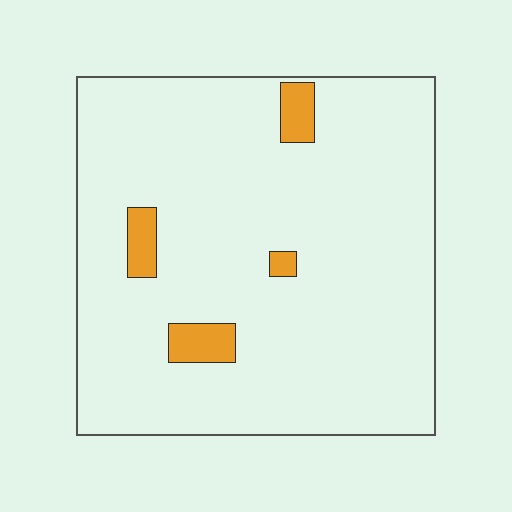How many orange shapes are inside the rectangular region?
4.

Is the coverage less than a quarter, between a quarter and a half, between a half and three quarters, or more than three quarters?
Less than a quarter.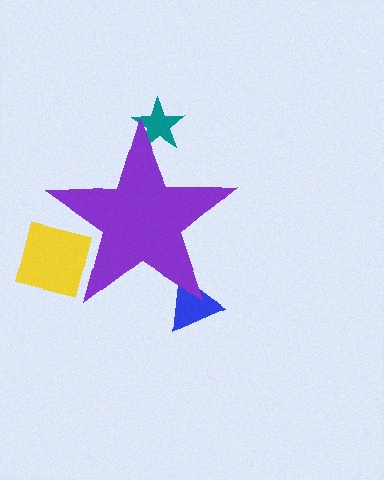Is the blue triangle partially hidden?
Yes, the blue triangle is partially hidden behind the purple star.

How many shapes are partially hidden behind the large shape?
3 shapes are partially hidden.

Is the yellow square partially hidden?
Yes, the yellow square is partially hidden behind the purple star.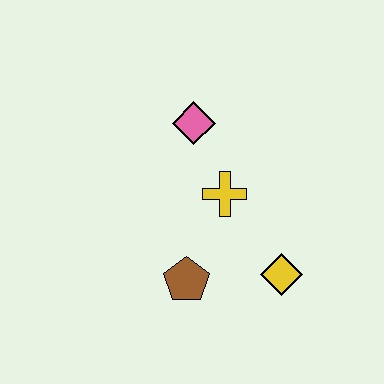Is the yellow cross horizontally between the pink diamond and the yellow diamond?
Yes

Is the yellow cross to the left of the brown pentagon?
No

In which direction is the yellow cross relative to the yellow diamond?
The yellow cross is above the yellow diamond.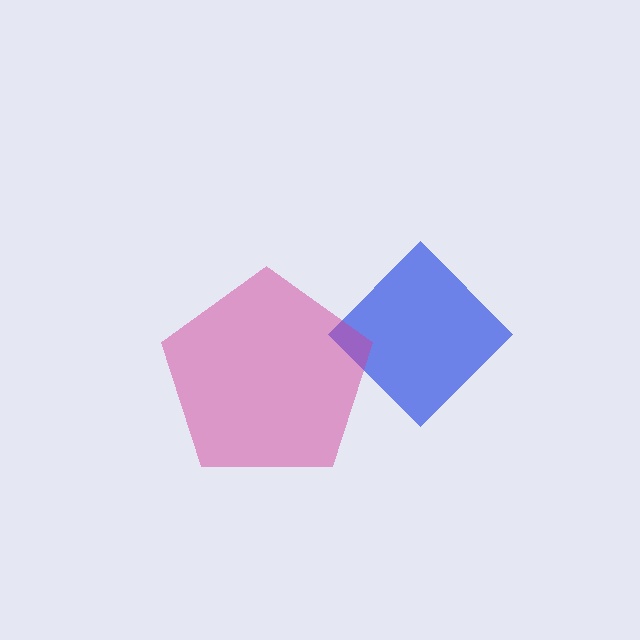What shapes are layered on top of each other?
The layered shapes are: a blue diamond, a magenta pentagon.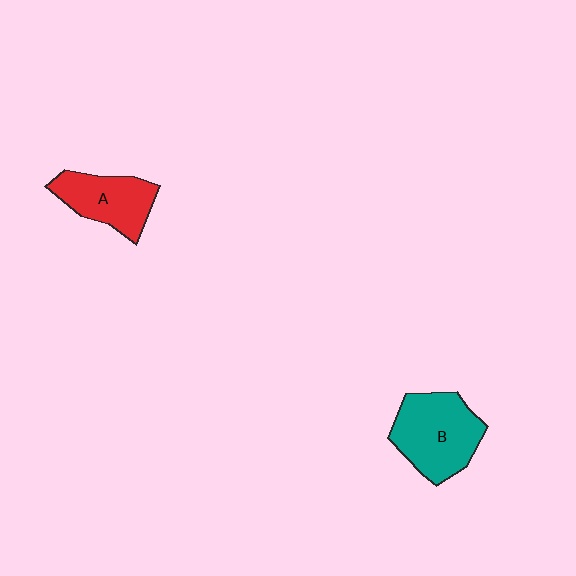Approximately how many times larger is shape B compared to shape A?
Approximately 1.3 times.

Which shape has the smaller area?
Shape A (red).